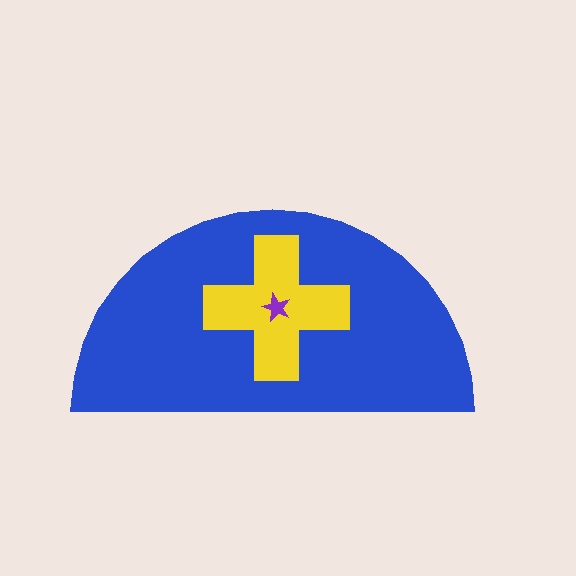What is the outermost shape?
The blue semicircle.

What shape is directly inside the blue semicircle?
The yellow cross.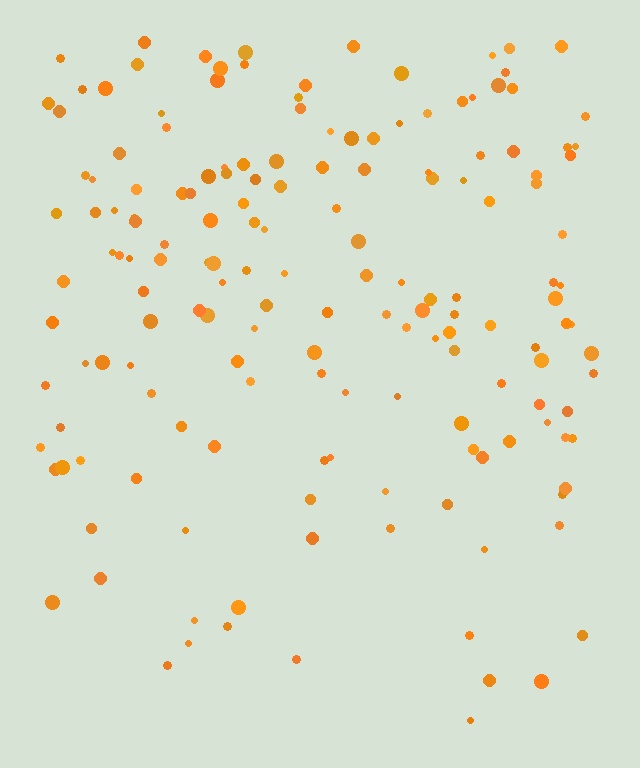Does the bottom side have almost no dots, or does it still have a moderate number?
Still a moderate number, just noticeably fewer than the top.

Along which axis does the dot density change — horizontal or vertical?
Vertical.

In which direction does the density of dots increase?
From bottom to top, with the top side densest.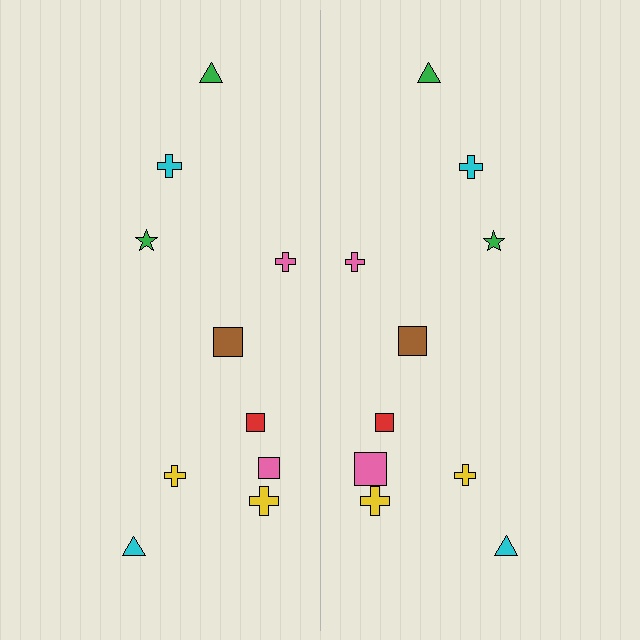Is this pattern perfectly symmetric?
No, the pattern is not perfectly symmetric. The pink square on the right side has a different size than its mirror counterpart.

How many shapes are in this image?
There are 20 shapes in this image.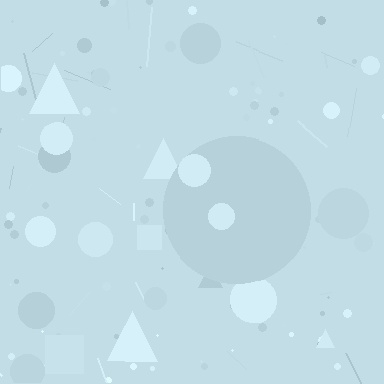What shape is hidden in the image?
A circle is hidden in the image.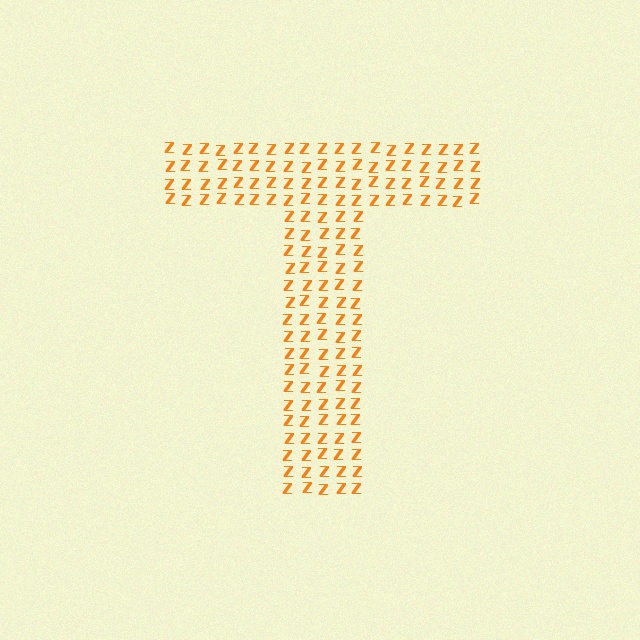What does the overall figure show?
The overall figure shows the letter T.